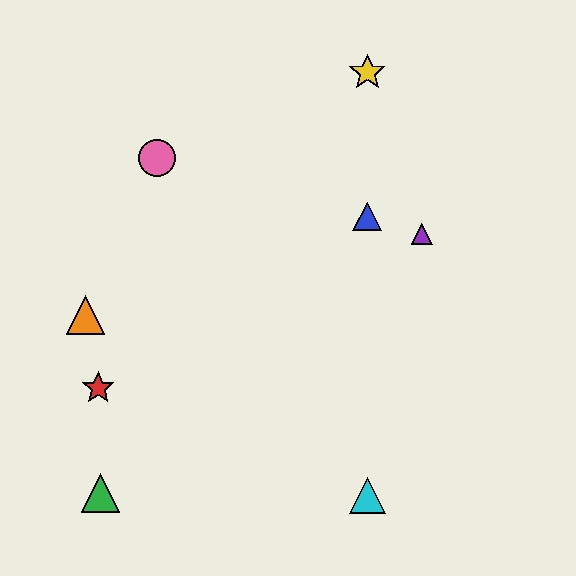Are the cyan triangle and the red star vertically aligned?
No, the cyan triangle is at x≈367 and the red star is at x≈98.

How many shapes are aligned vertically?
3 shapes (the blue triangle, the yellow star, the cyan triangle) are aligned vertically.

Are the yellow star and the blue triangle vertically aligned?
Yes, both are at x≈367.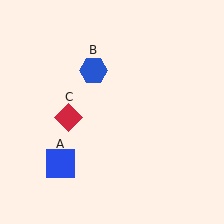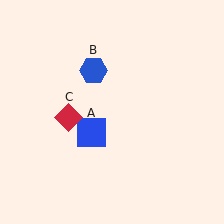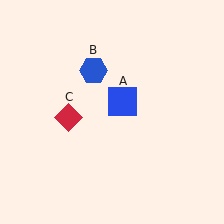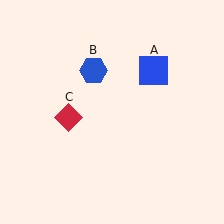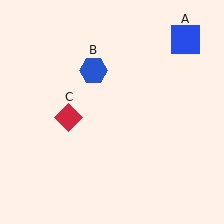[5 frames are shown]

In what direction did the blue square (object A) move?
The blue square (object A) moved up and to the right.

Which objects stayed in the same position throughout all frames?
Blue hexagon (object B) and red diamond (object C) remained stationary.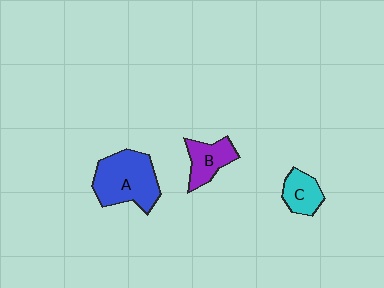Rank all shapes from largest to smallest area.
From largest to smallest: A (blue), B (purple), C (cyan).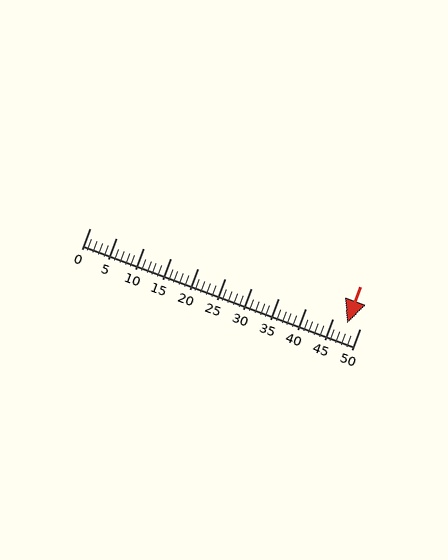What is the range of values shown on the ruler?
The ruler shows values from 0 to 50.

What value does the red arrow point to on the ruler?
The red arrow points to approximately 48.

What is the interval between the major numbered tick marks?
The major tick marks are spaced 5 units apart.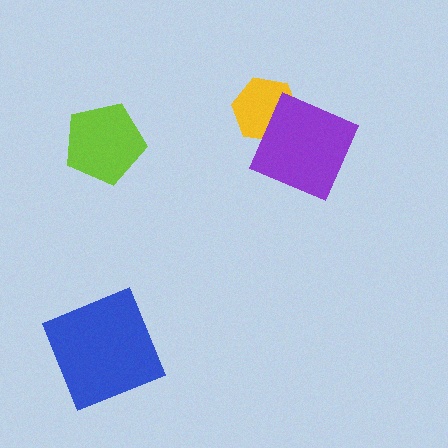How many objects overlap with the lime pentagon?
0 objects overlap with the lime pentagon.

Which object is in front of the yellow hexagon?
The purple square is in front of the yellow hexagon.